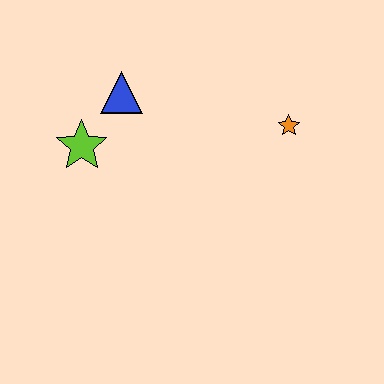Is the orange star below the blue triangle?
Yes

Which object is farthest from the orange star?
The lime star is farthest from the orange star.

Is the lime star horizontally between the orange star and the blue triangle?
No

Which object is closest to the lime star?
The blue triangle is closest to the lime star.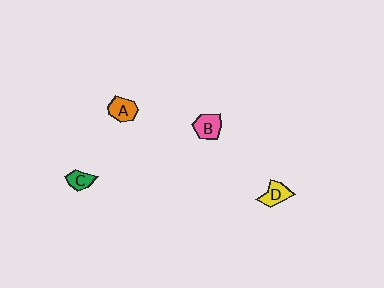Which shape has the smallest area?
Shape C (green).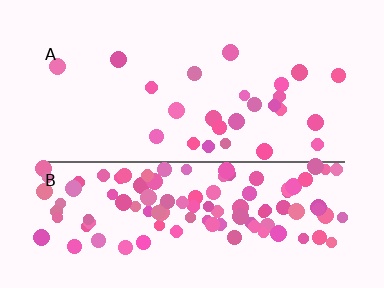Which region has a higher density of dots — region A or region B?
B (the bottom).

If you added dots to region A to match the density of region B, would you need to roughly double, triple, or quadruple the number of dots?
Approximately quadruple.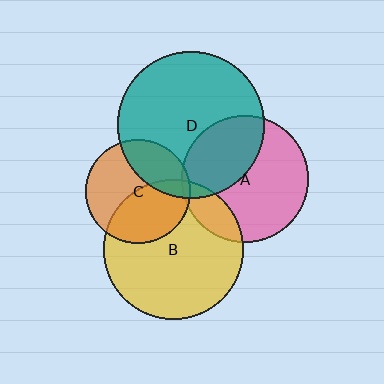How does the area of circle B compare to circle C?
Approximately 1.8 times.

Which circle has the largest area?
Circle D (teal).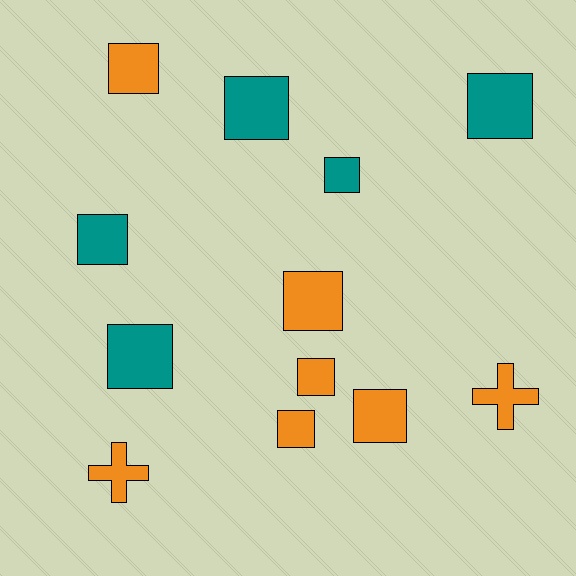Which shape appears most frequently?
Square, with 10 objects.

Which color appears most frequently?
Orange, with 7 objects.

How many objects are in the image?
There are 12 objects.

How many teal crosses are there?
There are no teal crosses.